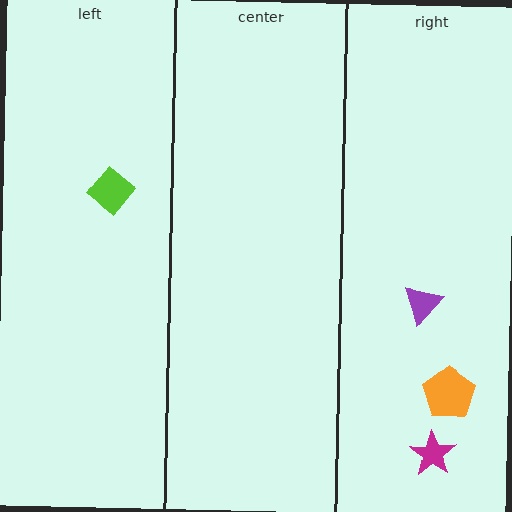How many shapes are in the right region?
3.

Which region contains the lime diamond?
The left region.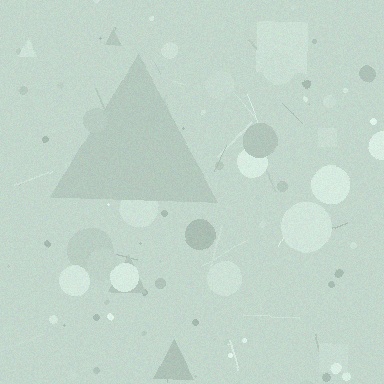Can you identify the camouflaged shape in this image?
The camouflaged shape is a triangle.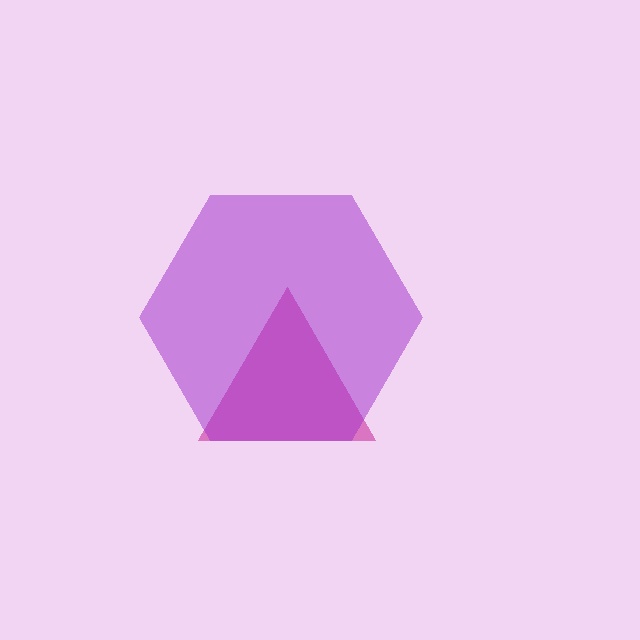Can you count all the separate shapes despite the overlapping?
Yes, there are 2 separate shapes.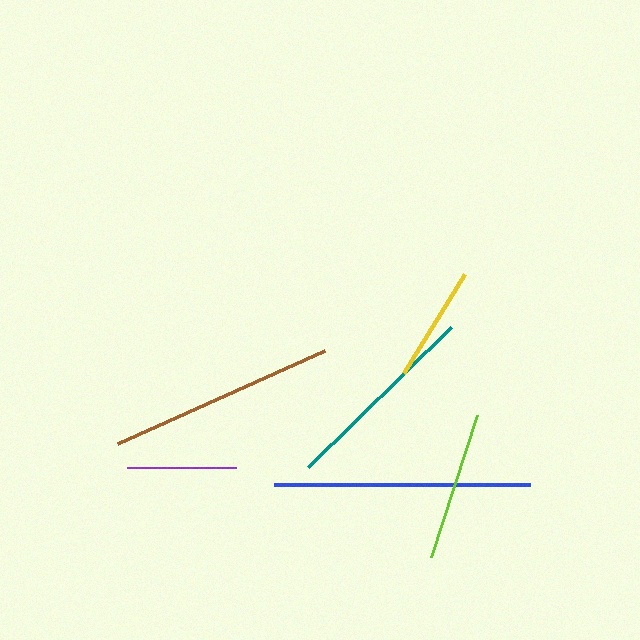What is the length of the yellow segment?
The yellow segment is approximately 116 pixels long.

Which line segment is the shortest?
The purple line is the shortest at approximately 109 pixels.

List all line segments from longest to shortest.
From longest to shortest: blue, brown, teal, lime, yellow, purple.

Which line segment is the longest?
The blue line is the longest at approximately 257 pixels.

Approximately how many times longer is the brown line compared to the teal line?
The brown line is approximately 1.1 times the length of the teal line.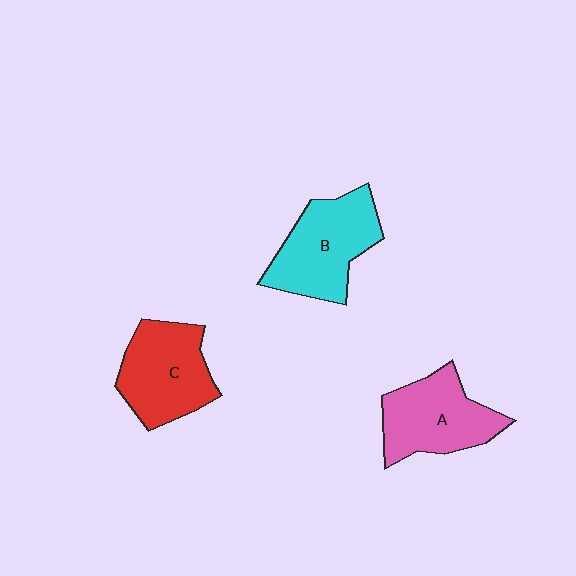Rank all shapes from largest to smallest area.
From largest to smallest: B (cyan), C (red), A (pink).